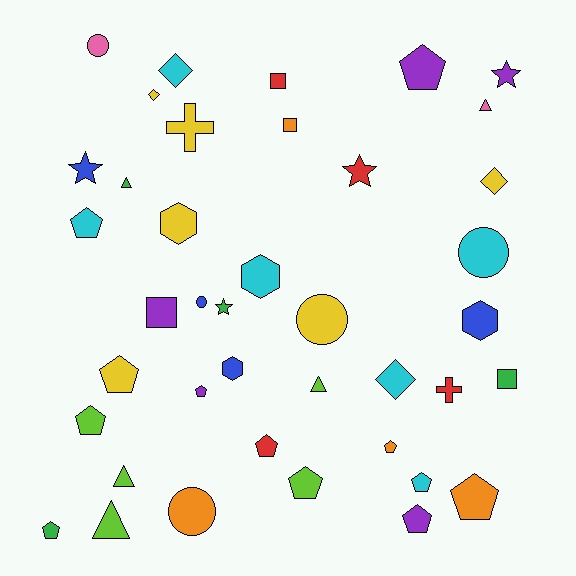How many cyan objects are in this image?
There are 6 cyan objects.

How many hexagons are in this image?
There are 4 hexagons.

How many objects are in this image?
There are 40 objects.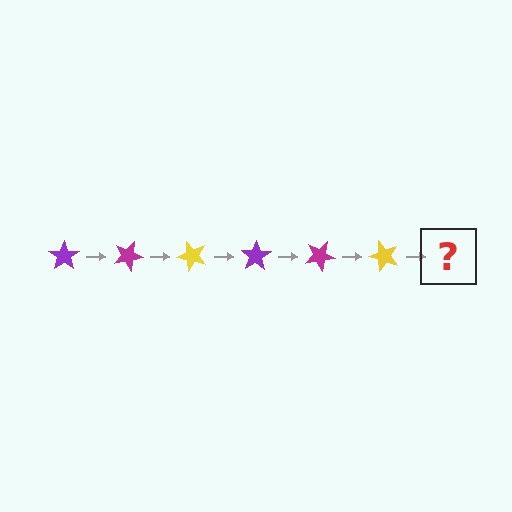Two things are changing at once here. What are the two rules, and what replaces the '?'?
The two rules are that it rotates 25 degrees each step and the color cycles through purple, magenta, and yellow. The '?' should be a purple star, rotated 150 degrees from the start.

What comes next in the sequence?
The next element should be a purple star, rotated 150 degrees from the start.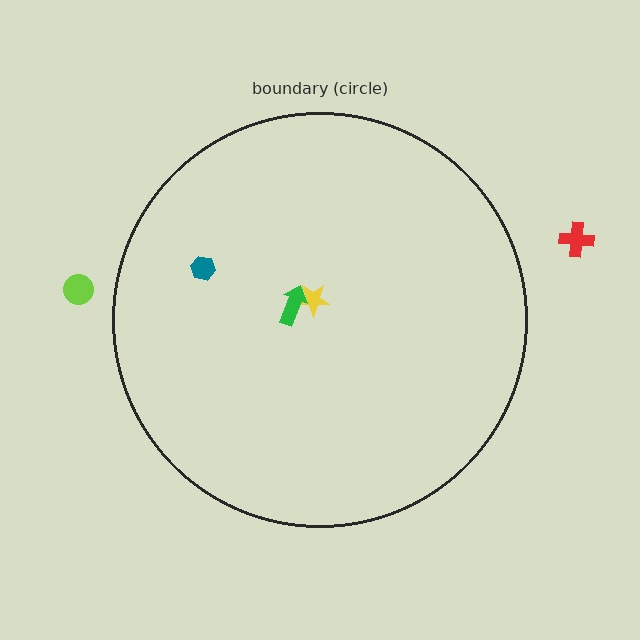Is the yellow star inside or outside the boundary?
Inside.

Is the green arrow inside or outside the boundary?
Inside.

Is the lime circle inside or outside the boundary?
Outside.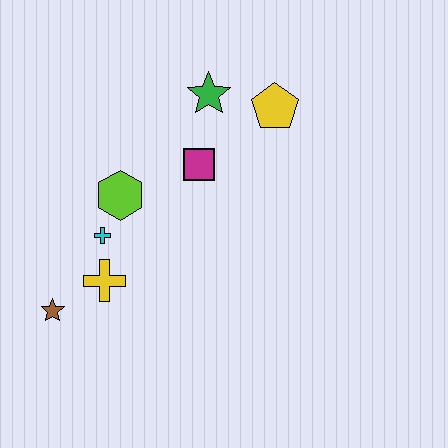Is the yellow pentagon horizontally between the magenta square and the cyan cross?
No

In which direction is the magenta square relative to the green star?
The magenta square is below the green star.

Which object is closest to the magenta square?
The green star is closest to the magenta square.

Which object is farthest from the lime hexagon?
The yellow pentagon is farthest from the lime hexagon.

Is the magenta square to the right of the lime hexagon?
Yes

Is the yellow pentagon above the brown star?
Yes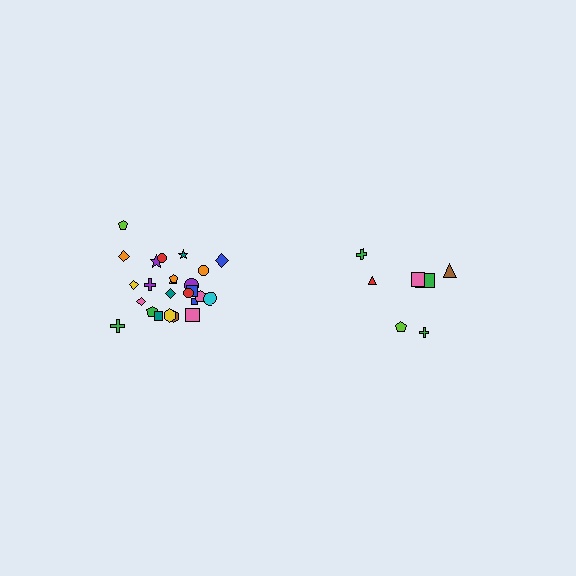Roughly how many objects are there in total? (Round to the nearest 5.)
Roughly 35 objects in total.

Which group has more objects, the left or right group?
The left group.